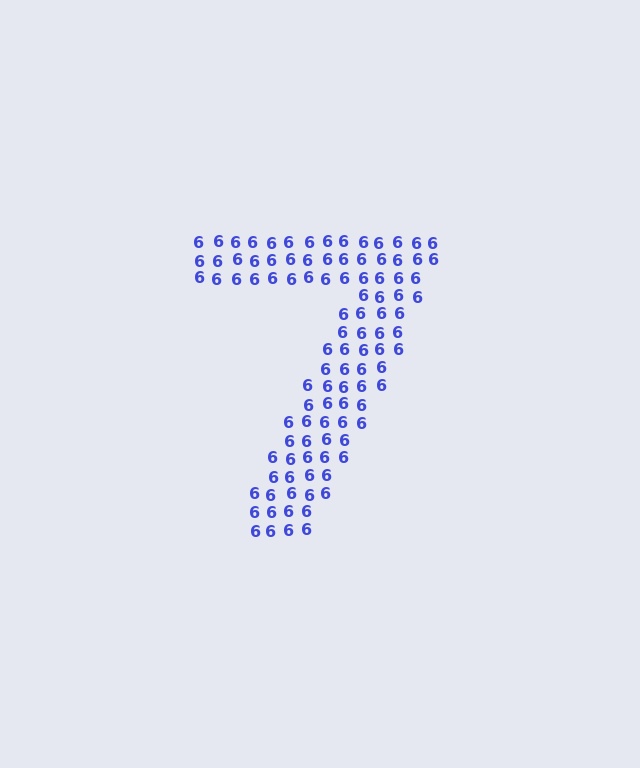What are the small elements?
The small elements are digit 6's.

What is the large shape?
The large shape is the digit 7.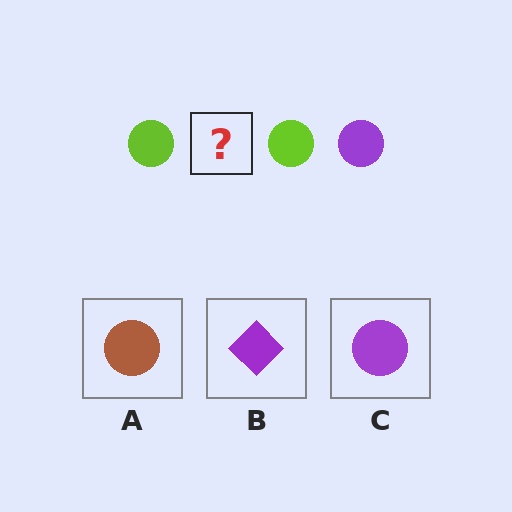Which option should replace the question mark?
Option C.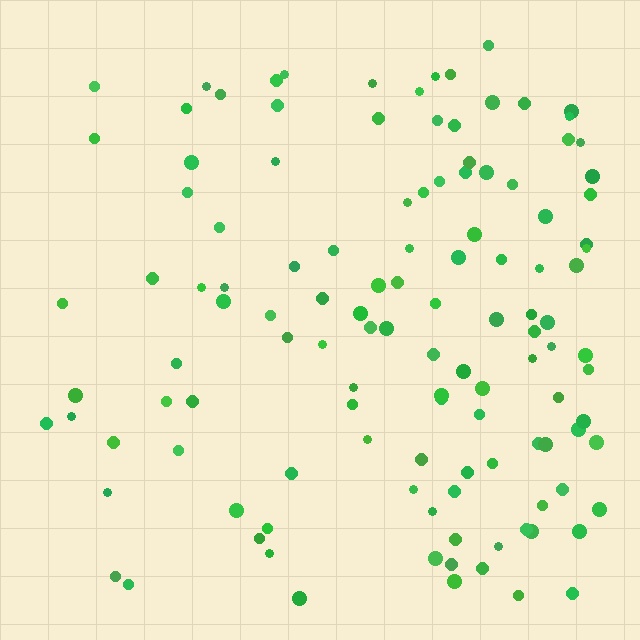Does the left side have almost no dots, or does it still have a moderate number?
Still a moderate number, just noticeably fewer than the right.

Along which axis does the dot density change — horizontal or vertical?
Horizontal.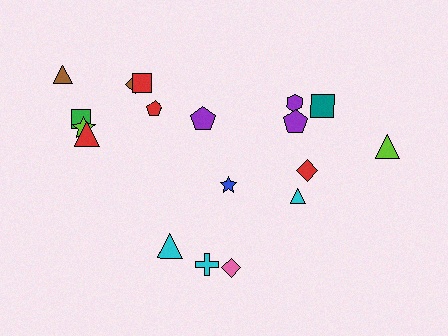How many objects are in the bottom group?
There are 4 objects.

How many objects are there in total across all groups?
There are 18 objects.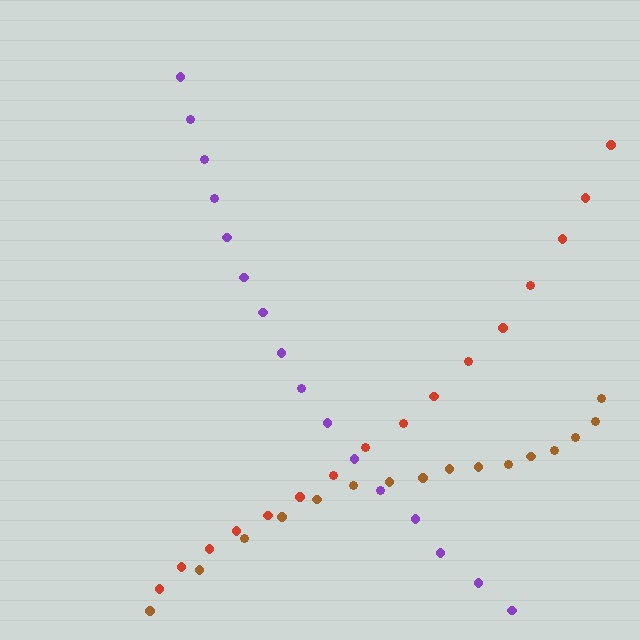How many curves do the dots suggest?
There are 3 distinct paths.